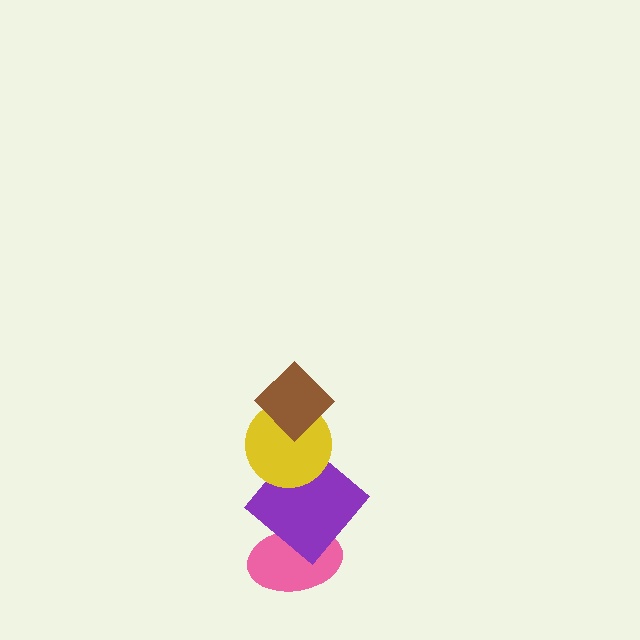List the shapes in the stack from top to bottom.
From top to bottom: the brown diamond, the yellow circle, the purple diamond, the pink ellipse.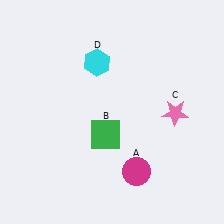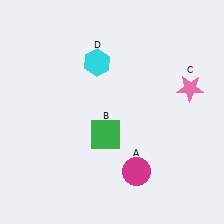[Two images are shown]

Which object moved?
The pink star (C) moved up.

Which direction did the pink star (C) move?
The pink star (C) moved up.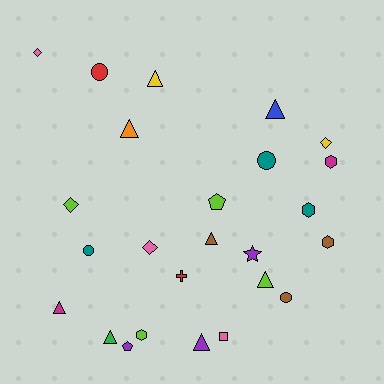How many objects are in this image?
There are 25 objects.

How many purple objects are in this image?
There are 3 purple objects.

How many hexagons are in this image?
There are 4 hexagons.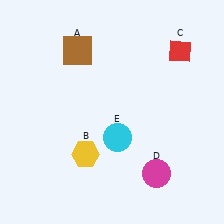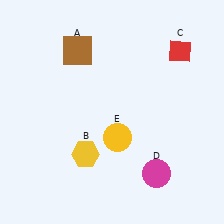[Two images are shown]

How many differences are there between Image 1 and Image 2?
There is 1 difference between the two images.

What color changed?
The circle (E) changed from cyan in Image 1 to yellow in Image 2.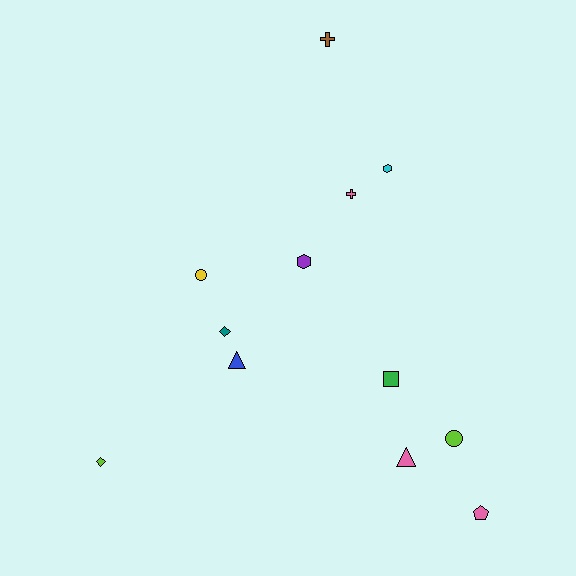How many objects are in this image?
There are 12 objects.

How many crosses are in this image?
There are 2 crosses.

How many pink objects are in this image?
There are 3 pink objects.